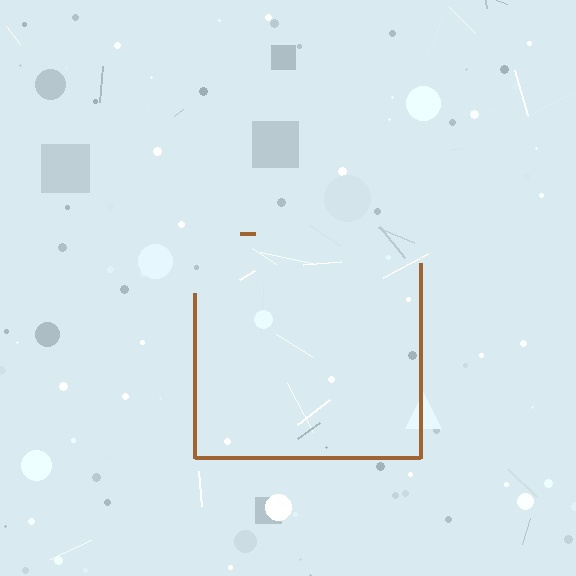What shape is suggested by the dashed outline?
The dashed outline suggests a square.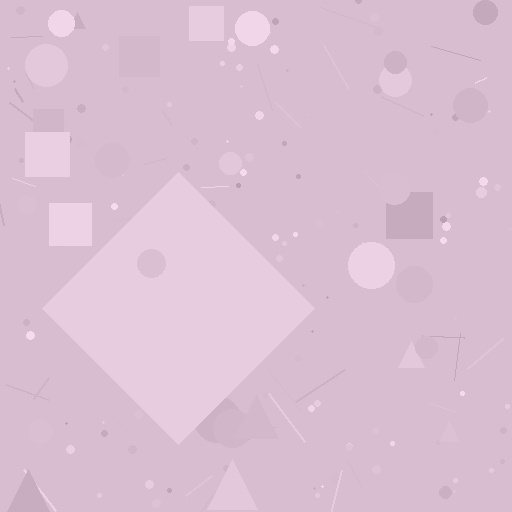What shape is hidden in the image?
A diamond is hidden in the image.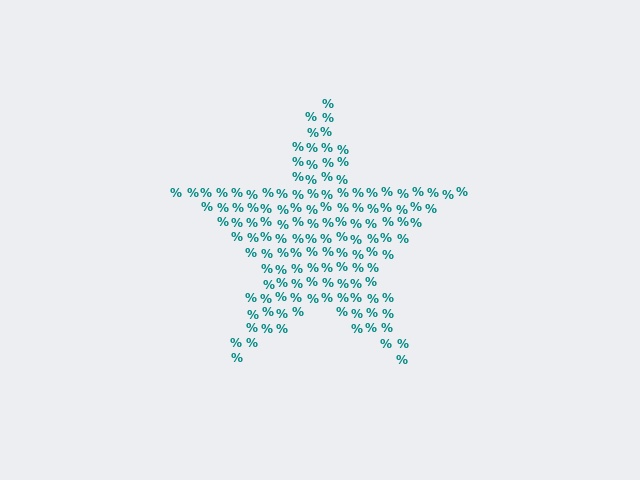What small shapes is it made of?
It is made of small percent signs.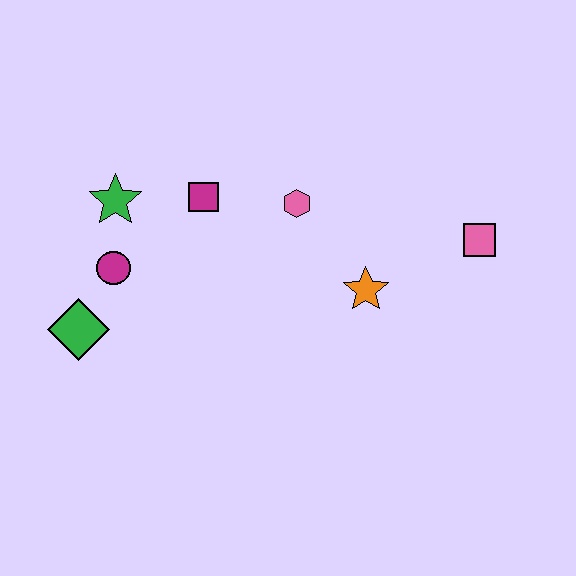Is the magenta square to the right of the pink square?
No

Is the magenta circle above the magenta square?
No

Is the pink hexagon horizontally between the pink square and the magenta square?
Yes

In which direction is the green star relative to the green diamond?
The green star is above the green diamond.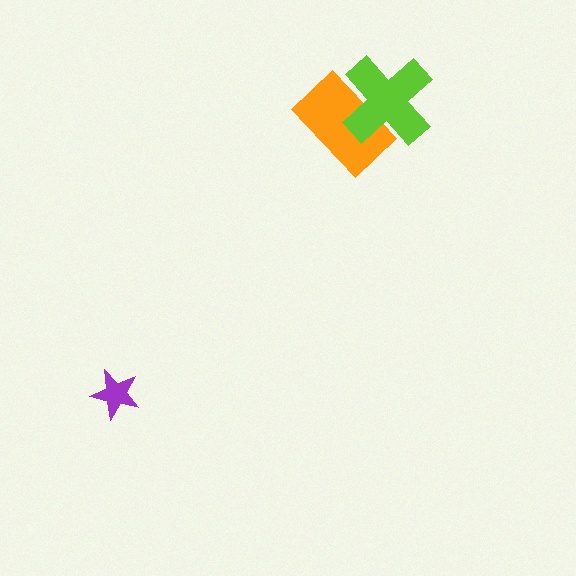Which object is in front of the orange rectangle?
The lime cross is in front of the orange rectangle.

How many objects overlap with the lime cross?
1 object overlaps with the lime cross.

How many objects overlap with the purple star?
0 objects overlap with the purple star.